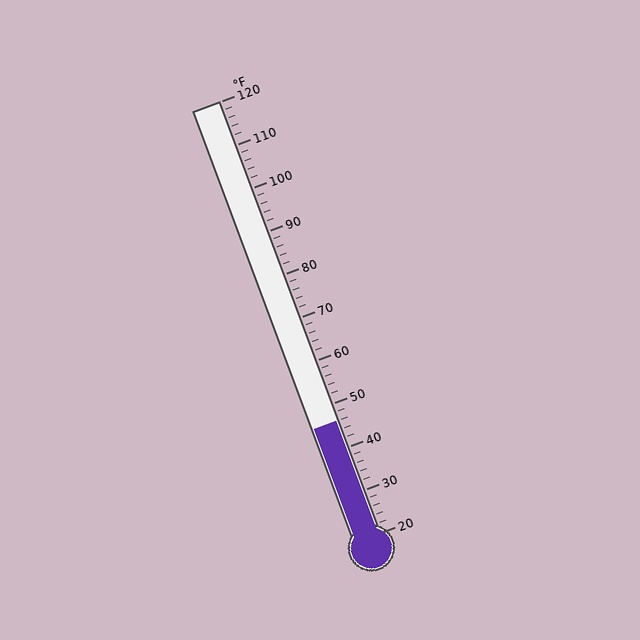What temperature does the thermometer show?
The thermometer shows approximately 46°F.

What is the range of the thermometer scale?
The thermometer scale ranges from 20°F to 120°F.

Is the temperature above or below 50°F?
The temperature is below 50°F.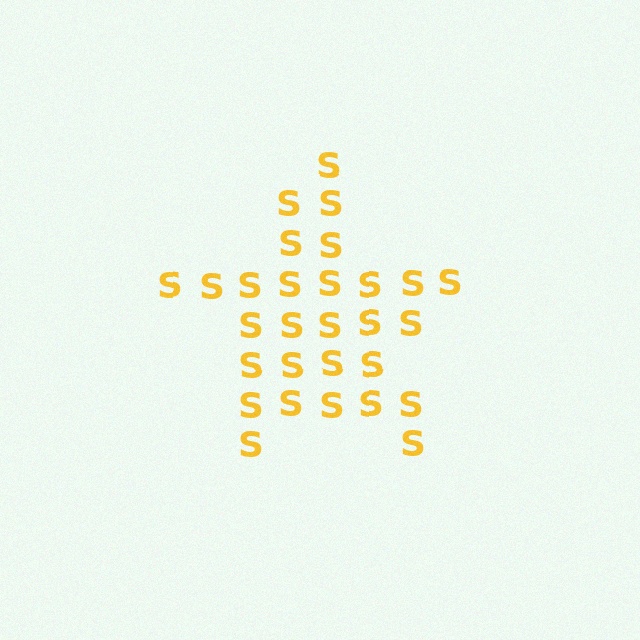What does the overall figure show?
The overall figure shows a star.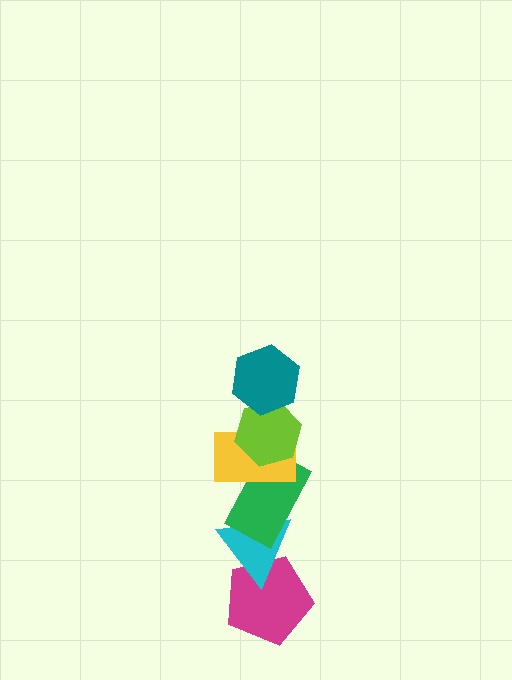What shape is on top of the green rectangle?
The yellow rectangle is on top of the green rectangle.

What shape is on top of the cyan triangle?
The green rectangle is on top of the cyan triangle.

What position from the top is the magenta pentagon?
The magenta pentagon is 6th from the top.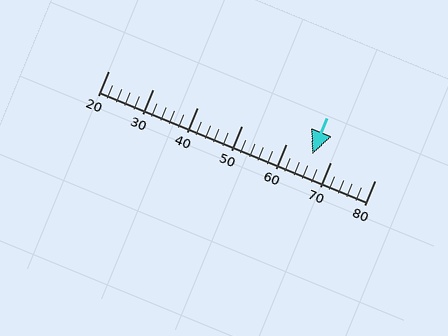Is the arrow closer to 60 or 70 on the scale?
The arrow is closer to 70.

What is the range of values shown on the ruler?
The ruler shows values from 20 to 80.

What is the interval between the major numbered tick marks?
The major tick marks are spaced 10 units apart.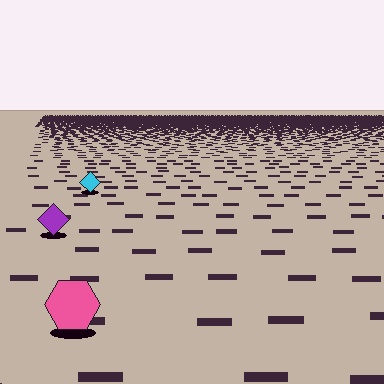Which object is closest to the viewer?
The pink hexagon is closest. The texture marks near it are larger and more spread out.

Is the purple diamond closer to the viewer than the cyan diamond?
Yes. The purple diamond is closer — you can tell from the texture gradient: the ground texture is coarser near it.